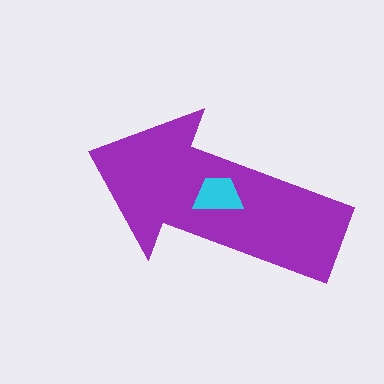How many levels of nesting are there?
2.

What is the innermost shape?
The cyan trapezoid.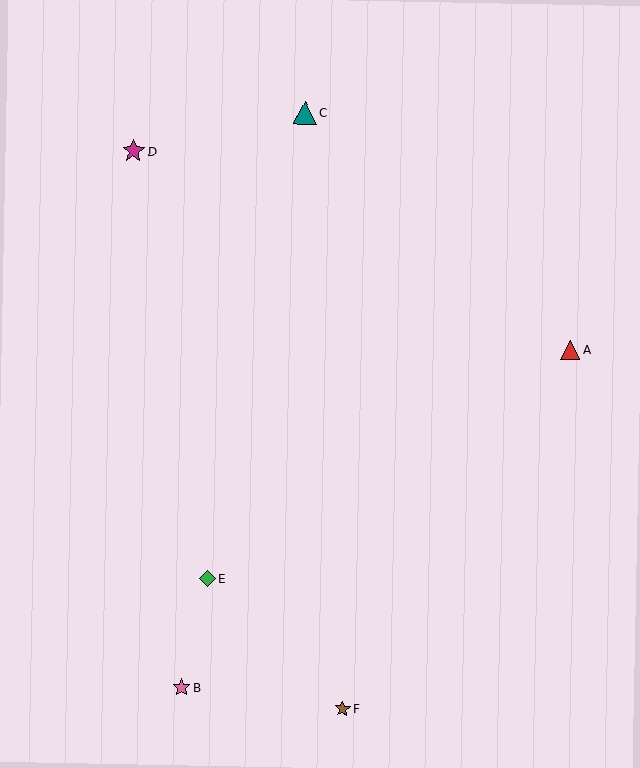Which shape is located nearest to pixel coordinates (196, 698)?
The pink star (labeled B) at (182, 688) is nearest to that location.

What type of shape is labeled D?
Shape D is a magenta star.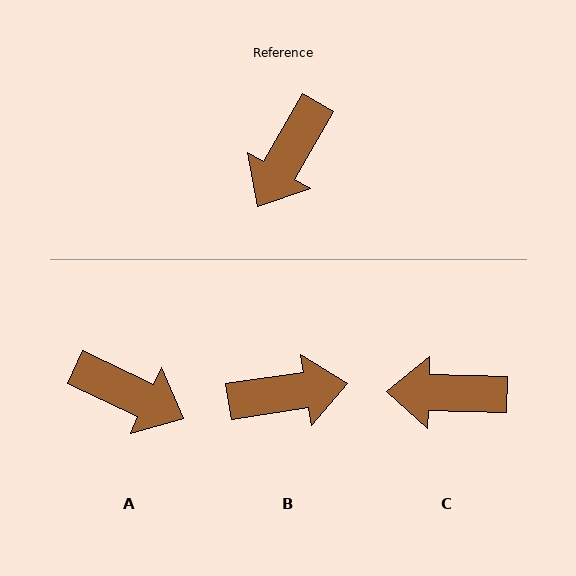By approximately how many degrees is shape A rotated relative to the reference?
Approximately 95 degrees counter-clockwise.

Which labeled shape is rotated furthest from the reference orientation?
B, about 129 degrees away.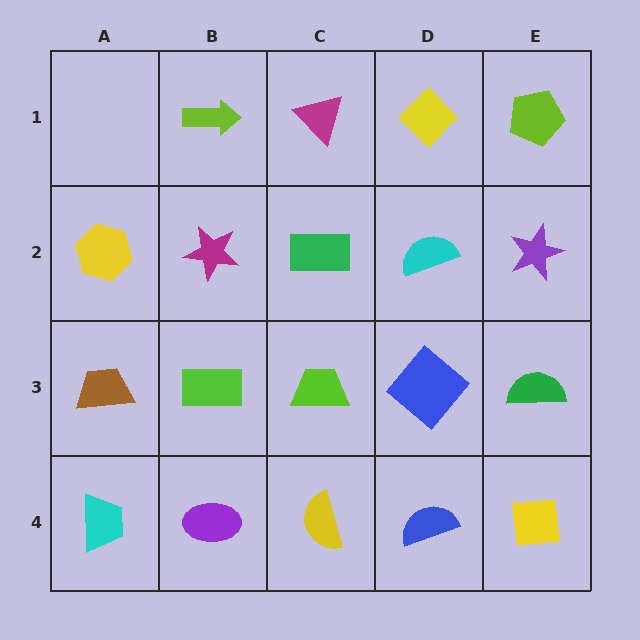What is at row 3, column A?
A brown trapezoid.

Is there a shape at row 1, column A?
No, that cell is empty.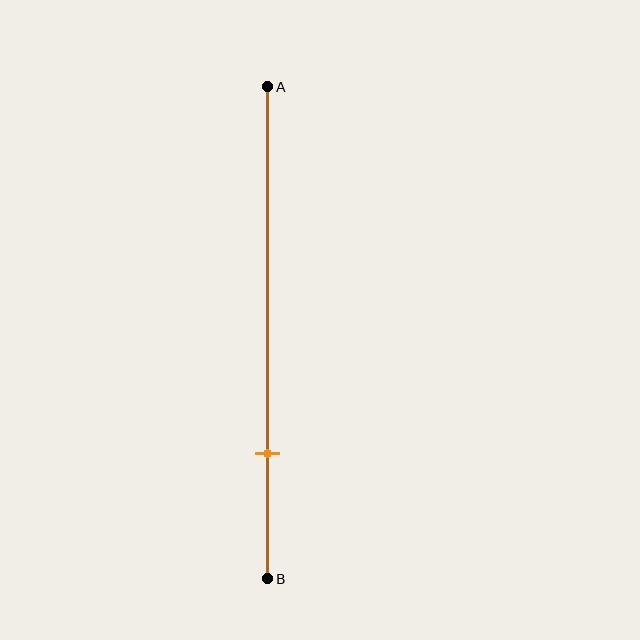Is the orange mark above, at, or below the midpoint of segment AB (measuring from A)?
The orange mark is below the midpoint of segment AB.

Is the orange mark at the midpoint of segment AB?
No, the mark is at about 75% from A, not at the 50% midpoint.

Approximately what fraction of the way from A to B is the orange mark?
The orange mark is approximately 75% of the way from A to B.